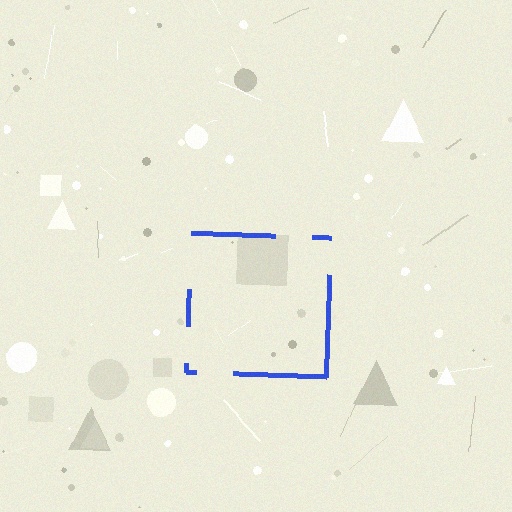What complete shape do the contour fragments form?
The contour fragments form a square.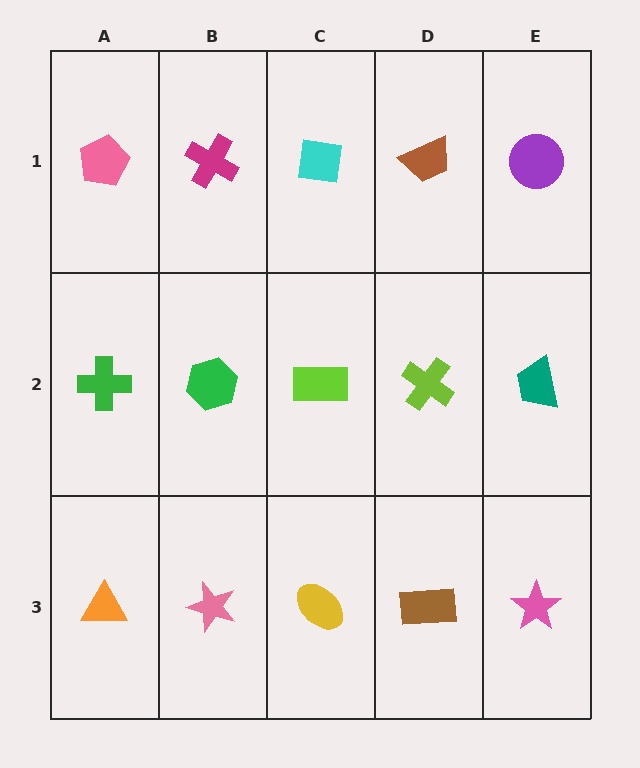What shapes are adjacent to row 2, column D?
A brown trapezoid (row 1, column D), a brown rectangle (row 3, column D), a lime rectangle (row 2, column C), a teal trapezoid (row 2, column E).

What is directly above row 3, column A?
A green cross.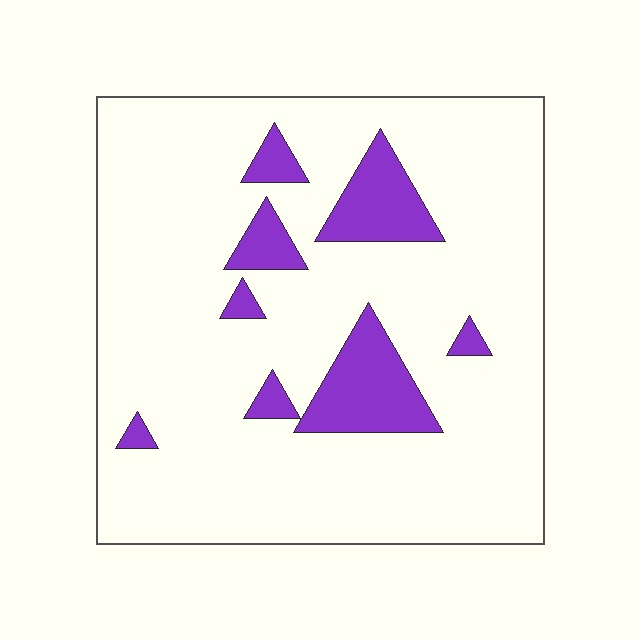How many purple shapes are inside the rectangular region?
8.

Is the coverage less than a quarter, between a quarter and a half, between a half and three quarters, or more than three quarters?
Less than a quarter.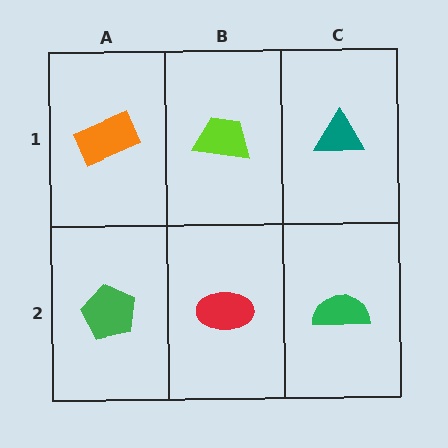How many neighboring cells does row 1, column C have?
2.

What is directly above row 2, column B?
A lime trapezoid.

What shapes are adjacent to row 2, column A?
An orange rectangle (row 1, column A), a red ellipse (row 2, column B).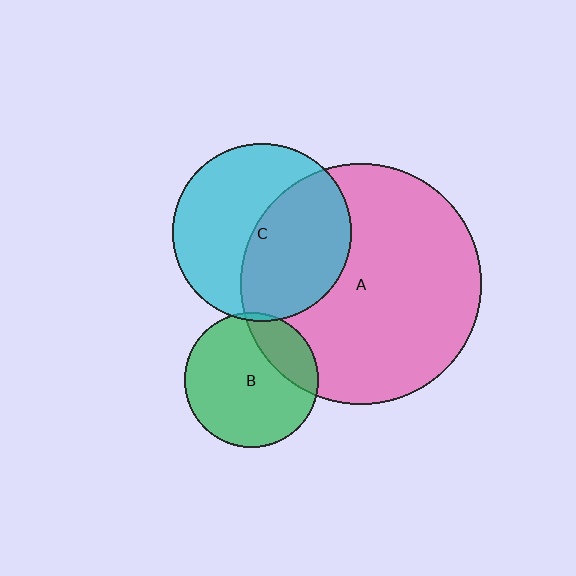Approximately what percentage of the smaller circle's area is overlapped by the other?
Approximately 20%.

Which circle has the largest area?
Circle A (pink).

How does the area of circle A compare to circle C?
Approximately 1.8 times.